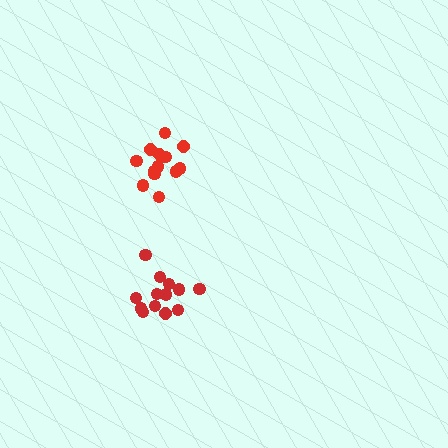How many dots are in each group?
Group 1: 13 dots, Group 2: 13 dots (26 total).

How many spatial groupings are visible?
There are 2 spatial groupings.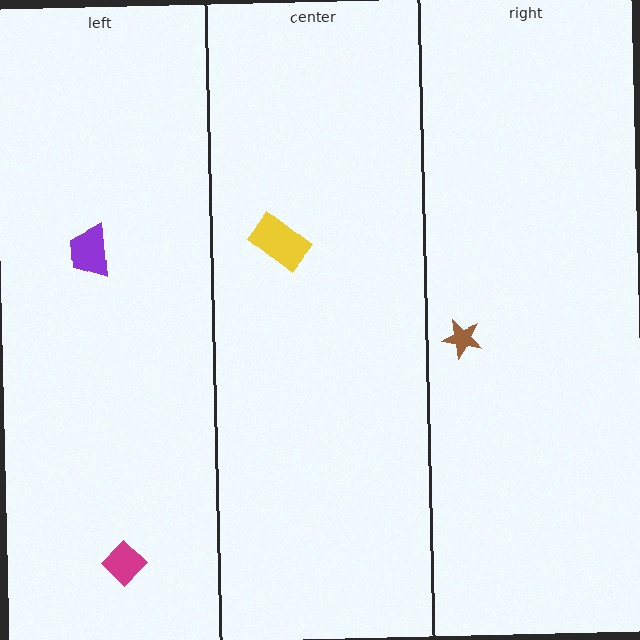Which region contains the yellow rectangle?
The center region.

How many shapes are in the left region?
2.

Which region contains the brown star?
The right region.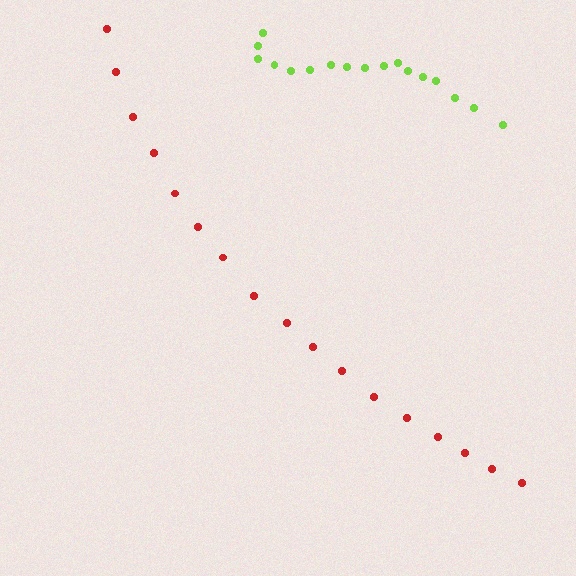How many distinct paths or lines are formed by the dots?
There are 2 distinct paths.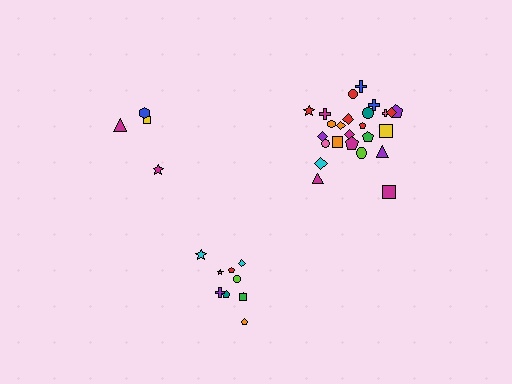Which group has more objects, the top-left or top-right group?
The top-right group.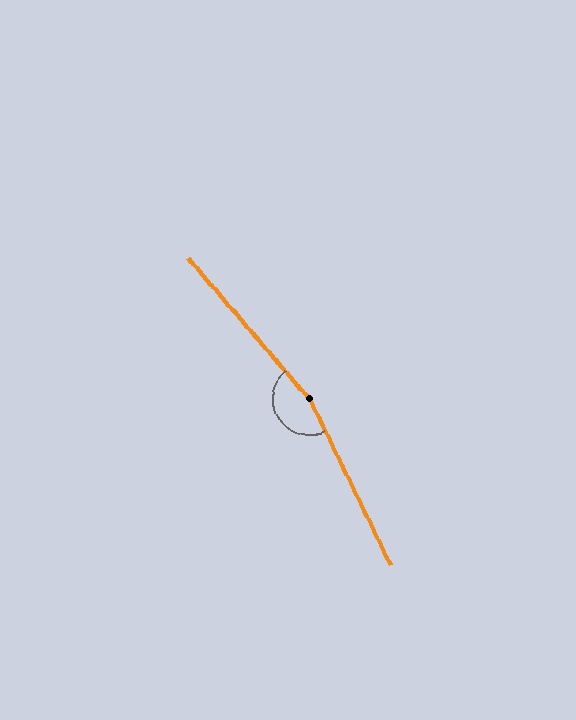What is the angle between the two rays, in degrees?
Approximately 165 degrees.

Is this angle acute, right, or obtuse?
It is obtuse.